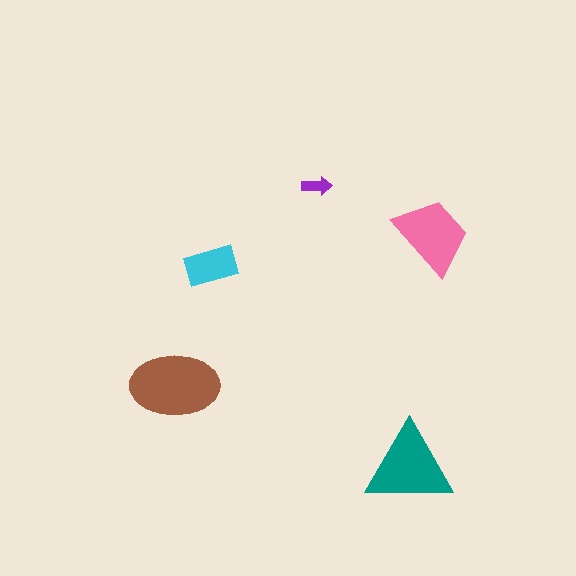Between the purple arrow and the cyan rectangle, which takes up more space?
The cyan rectangle.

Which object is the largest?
The brown ellipse.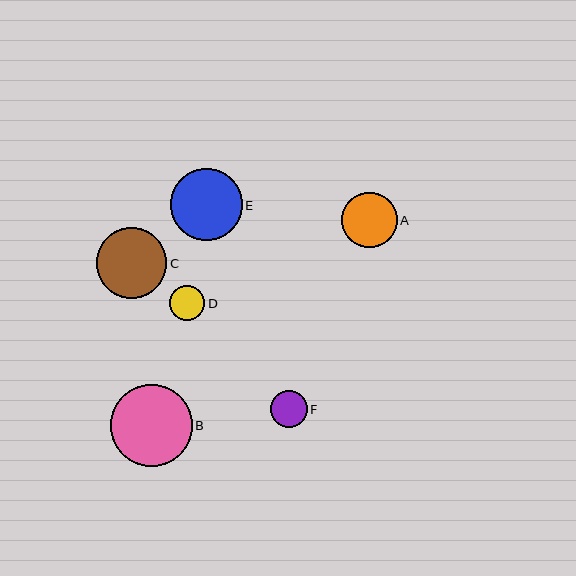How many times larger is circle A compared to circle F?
Circle A is approximately 1.5 times the size of circle F.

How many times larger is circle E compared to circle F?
Circle E is approximately 1.9 times the size of circle F.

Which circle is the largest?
Circle B is the largest with a size of approximately 82 pixels.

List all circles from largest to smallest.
From largest to smallest: B, E, C, A, F, D.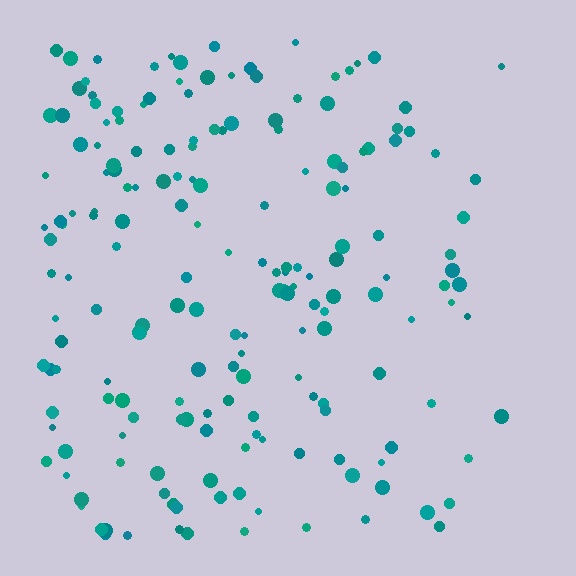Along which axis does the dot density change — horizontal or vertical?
Horizontal.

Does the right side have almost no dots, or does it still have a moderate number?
Still a moderate number, just noticeably fewer than the left.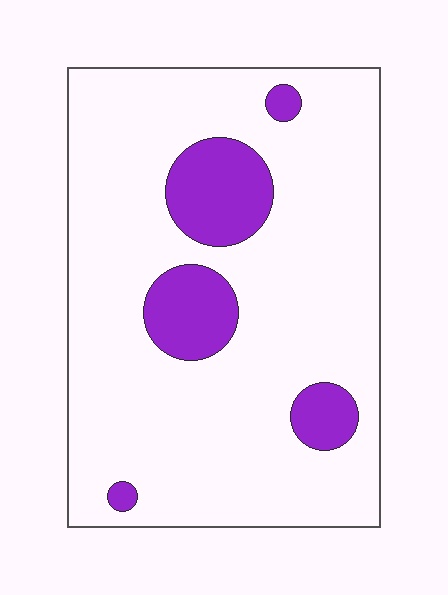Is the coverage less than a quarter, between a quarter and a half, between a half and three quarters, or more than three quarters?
Less than a quarter.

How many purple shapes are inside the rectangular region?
5.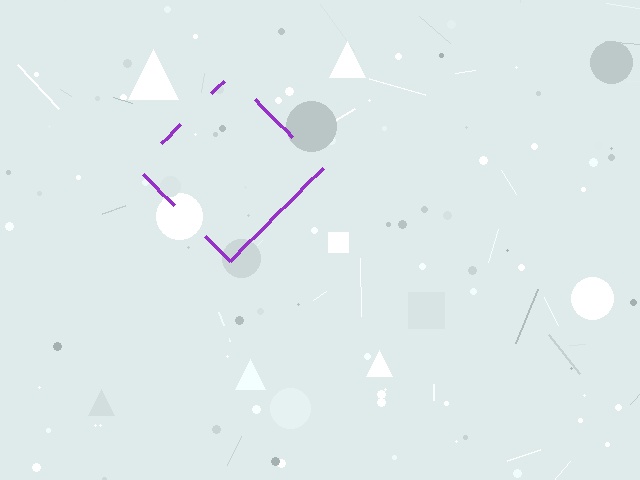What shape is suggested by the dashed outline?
The dashed outline suggests a diamond.